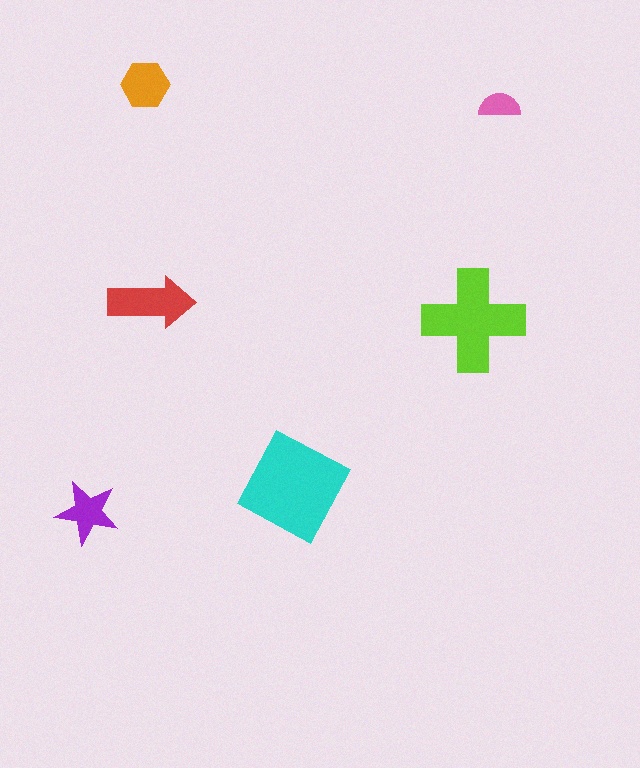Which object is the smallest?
The pink semicircle.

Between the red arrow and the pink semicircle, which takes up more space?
The red arrow.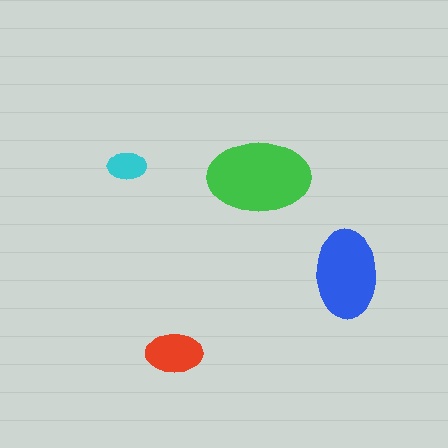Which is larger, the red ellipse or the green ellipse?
The green one.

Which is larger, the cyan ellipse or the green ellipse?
The green one.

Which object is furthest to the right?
The blue ellipse is rightmost.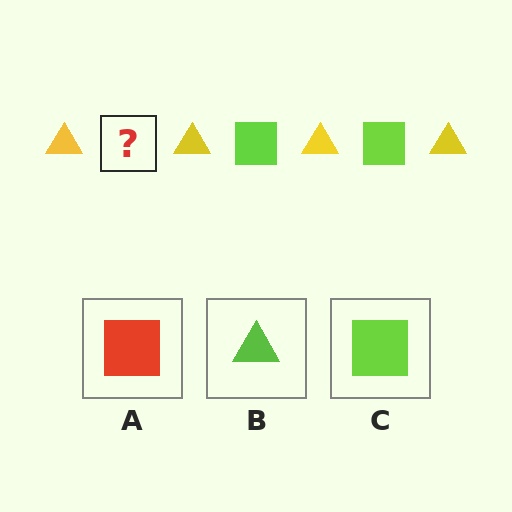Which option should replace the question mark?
Option C.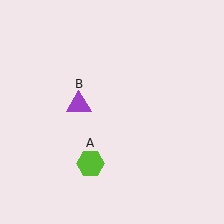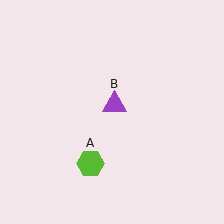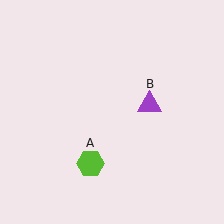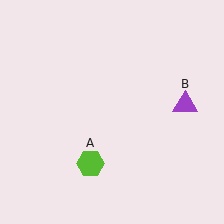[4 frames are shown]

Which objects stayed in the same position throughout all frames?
Lime hexagon (object A) remained stationary.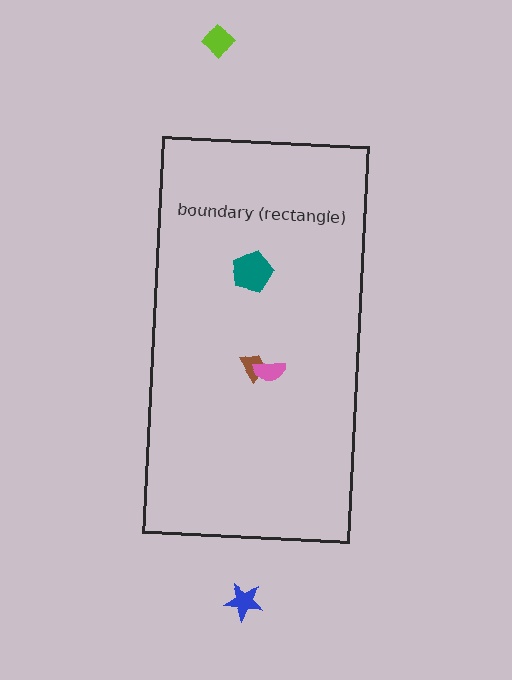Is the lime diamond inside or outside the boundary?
Outside.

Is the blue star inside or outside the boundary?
Outside.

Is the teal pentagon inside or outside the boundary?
Inside.